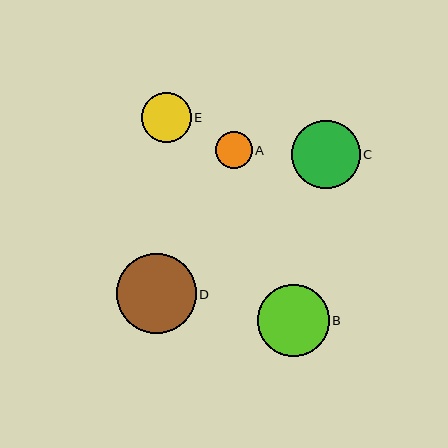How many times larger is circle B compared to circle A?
Circle B is approximately 2.0 times the size of circle A.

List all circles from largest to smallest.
From largest to smallest: D, B, C, E, A.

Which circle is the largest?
Circle D is the largest with a size of approximately 80 pixels.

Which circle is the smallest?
Circle A is the smallest with a size of approximately 37 pixels.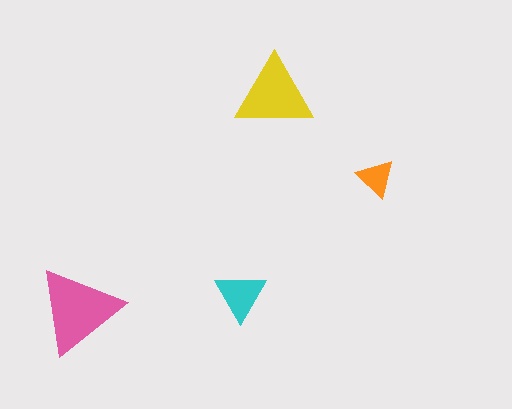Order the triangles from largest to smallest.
the pink one, the yellow one, the cyan one, the orange one.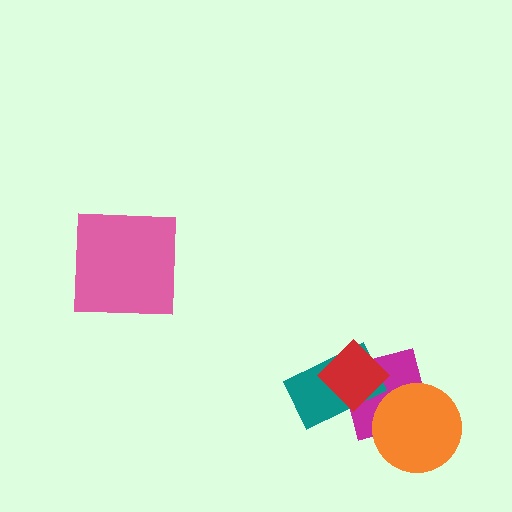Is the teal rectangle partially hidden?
Yes, it is partially covered by another shape.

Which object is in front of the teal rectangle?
The red diamond is in front of the teal rectangle.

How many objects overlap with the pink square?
0 objects overlap with the pink square.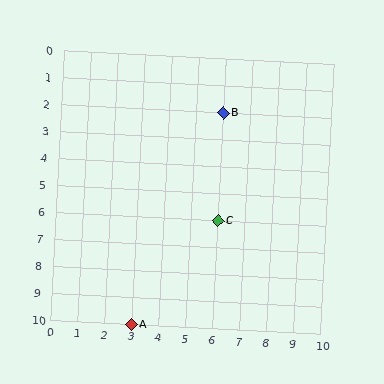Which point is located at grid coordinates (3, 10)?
Point A is at (3, 10).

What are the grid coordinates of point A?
Point A is at grid coordinates (3, 10).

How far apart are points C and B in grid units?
Points C and B are 4 rows apart.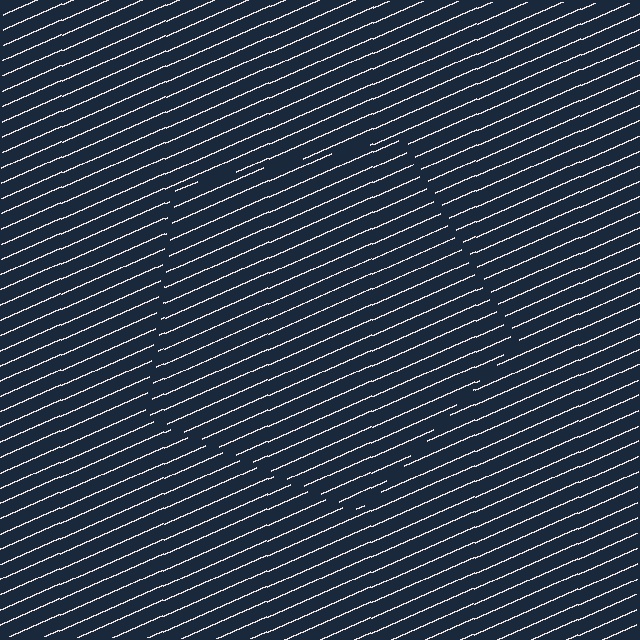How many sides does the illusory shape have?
5 sides — the line-ends trace a pentagon.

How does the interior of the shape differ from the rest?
The interior of the shape contains the same grating, shifted by half a period — the contour is defined by the phase discontinuity where line-ends from the inner and outer gratings abut.